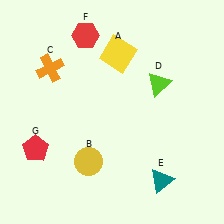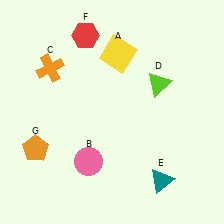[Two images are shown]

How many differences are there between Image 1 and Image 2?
There are 2 differences between the two images.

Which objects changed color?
B changed from yellow to pink. G changed from red to orange.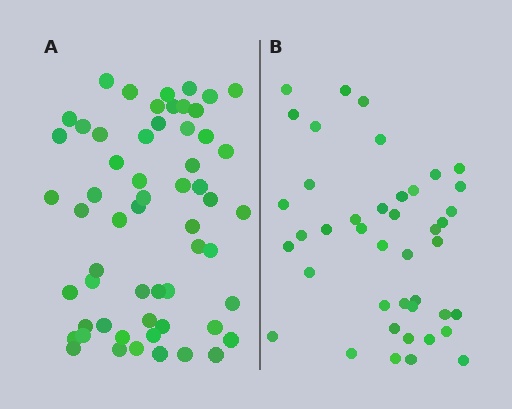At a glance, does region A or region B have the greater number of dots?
Region A (the left region) has more dots.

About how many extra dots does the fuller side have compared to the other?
Region A has approximately 15 more dots than region B.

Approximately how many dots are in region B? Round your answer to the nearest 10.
About 40 dots. (The exact count is 42, which rounds to 40.)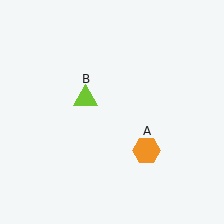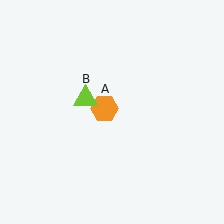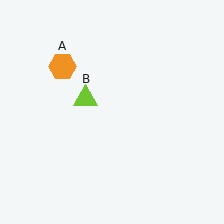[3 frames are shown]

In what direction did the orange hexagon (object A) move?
The orange hexagon (object A) moved up and to the left.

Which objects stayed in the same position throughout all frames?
Lime triangle (object B) remained stationary.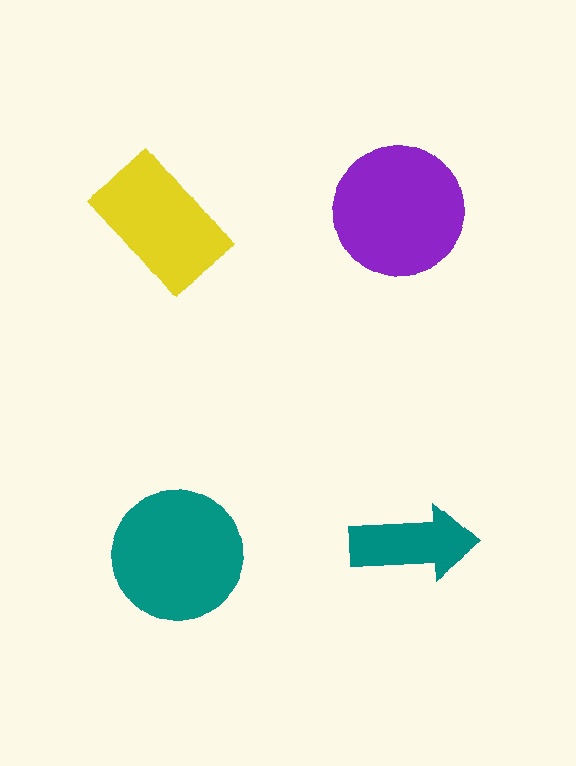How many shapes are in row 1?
2 shapes.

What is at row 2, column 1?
A teal circle.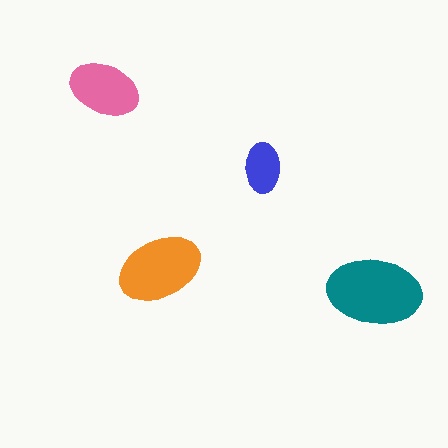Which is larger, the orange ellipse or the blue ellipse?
The orange one.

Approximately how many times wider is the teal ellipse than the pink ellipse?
About 1.5 times wider.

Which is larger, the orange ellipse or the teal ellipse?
The teal one.